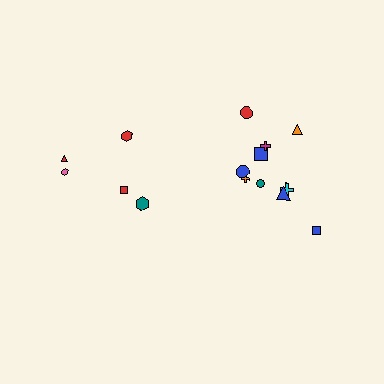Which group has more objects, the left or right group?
The right group.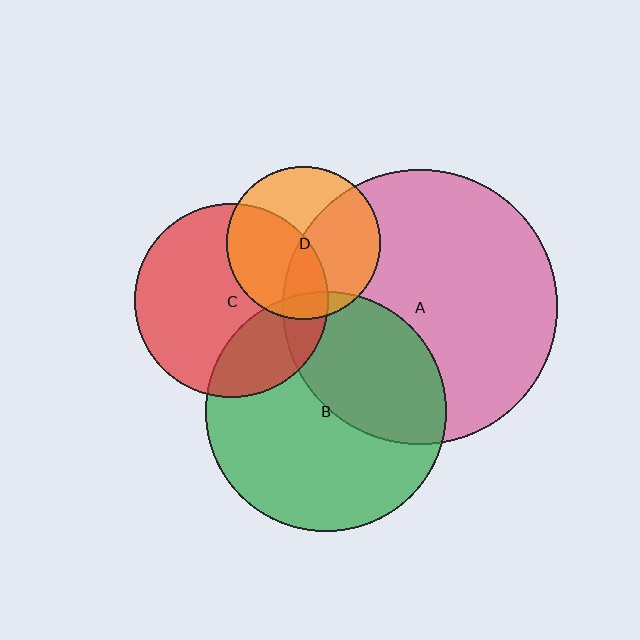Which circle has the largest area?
Circle A (pink).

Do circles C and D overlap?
Yes.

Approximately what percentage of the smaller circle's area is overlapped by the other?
Approximately 45%.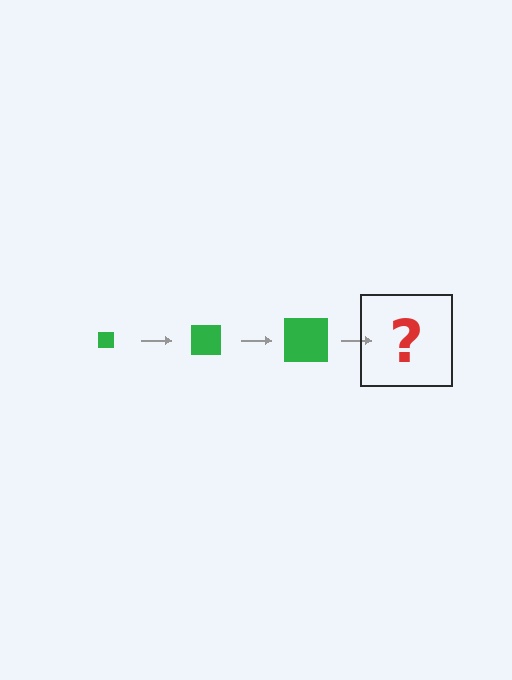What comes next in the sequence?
The next element should be a green square, larger than the previous one.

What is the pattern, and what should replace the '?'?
The pattern is that the square gets progressively larger each step. The '?' should be a green square, larger than the previous one.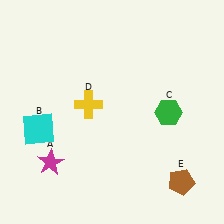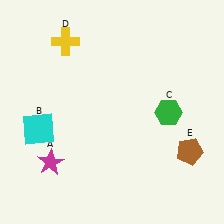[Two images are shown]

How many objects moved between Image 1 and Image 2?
2 objects moved between the two images.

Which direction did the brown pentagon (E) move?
The brown pentagon (E) moved up.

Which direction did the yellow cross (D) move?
The yellow cross (D) moved up.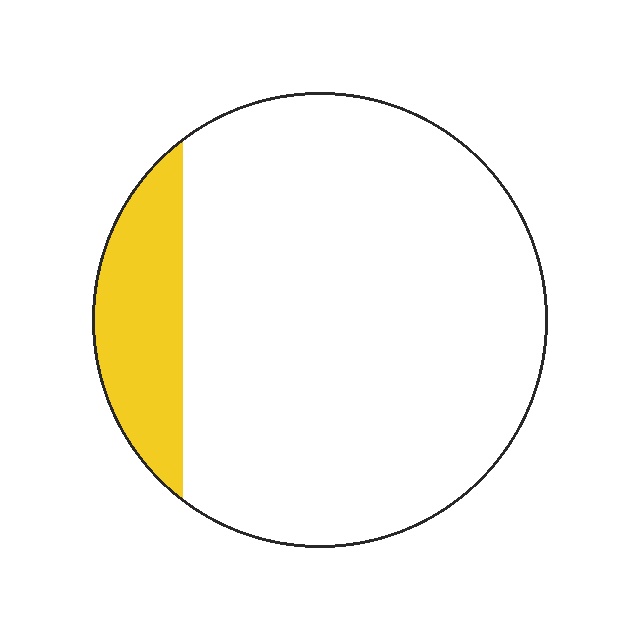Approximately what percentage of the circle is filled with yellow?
Approximately 15%.